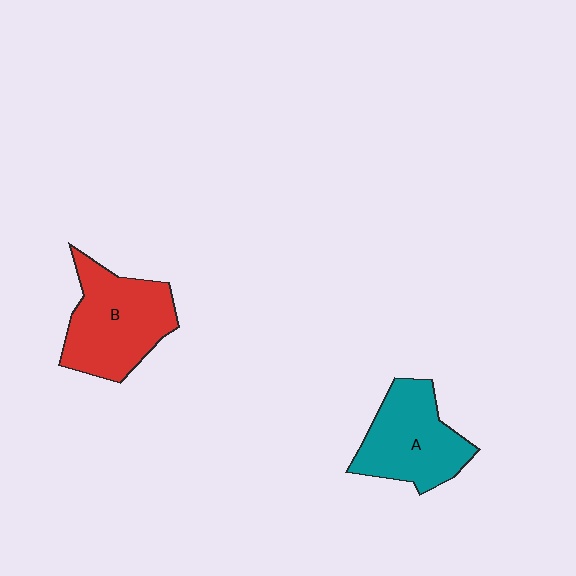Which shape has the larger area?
Shape B (red).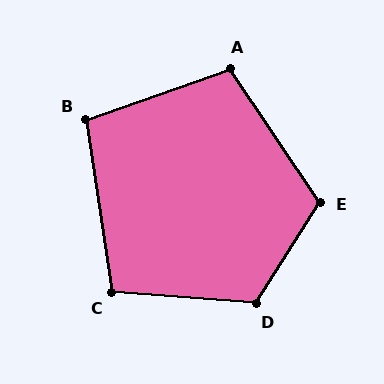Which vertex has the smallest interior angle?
B, at approximately 101 degrees.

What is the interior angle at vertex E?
Approximately 113 degrees (obtuse).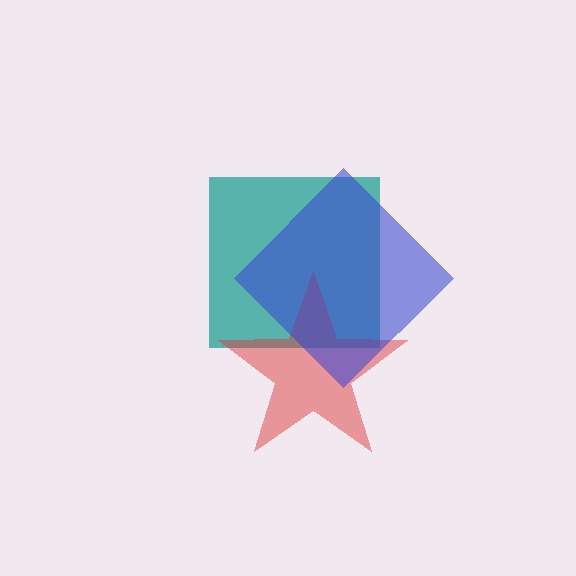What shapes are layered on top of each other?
The layered shapes are: a teal square, a red star, a blue diamond.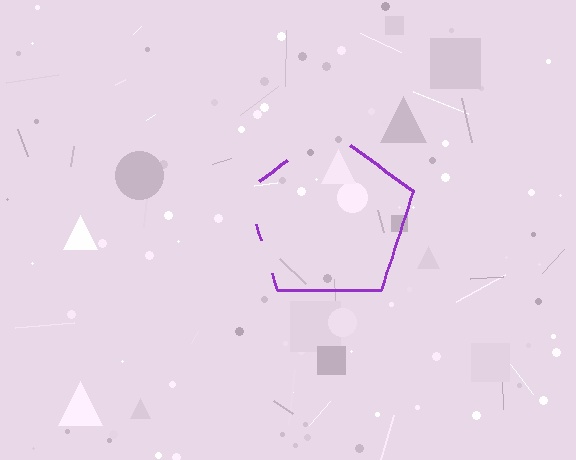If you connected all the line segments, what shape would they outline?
They would outline a pentagon.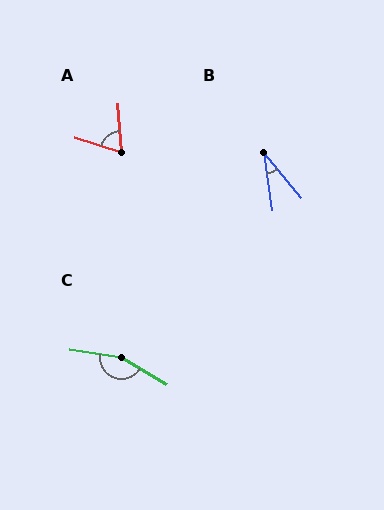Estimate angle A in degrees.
Approximately 69 degrees.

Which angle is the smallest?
B, at approximately 32 degrees.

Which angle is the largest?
C, at approximately 159 degrees.